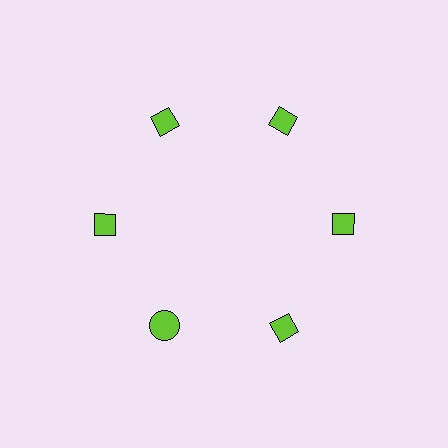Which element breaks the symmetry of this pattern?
The lime circle at roughly the 7 o'clock position breaks the symmetry. All other shapes are lime diamonds.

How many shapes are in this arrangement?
There are 6 shapes arranged in a ring pattern.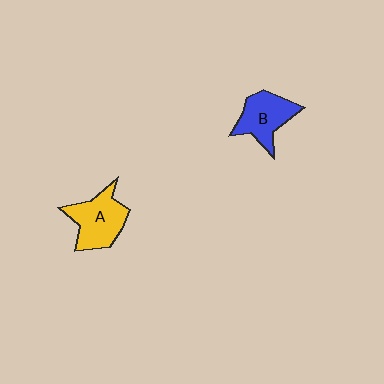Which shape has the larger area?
Shape A (yellow).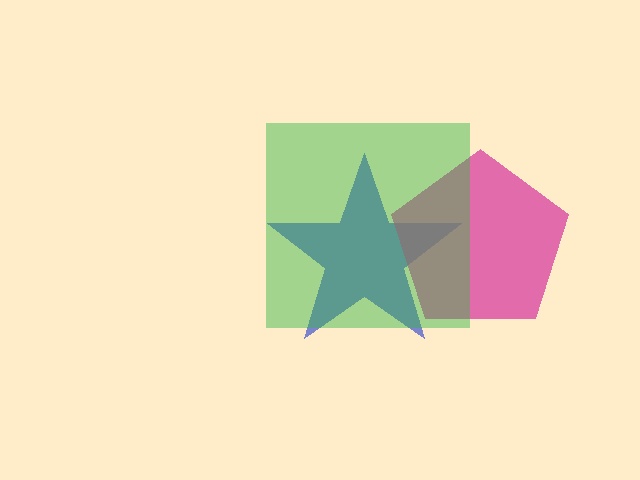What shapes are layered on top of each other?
The layered shapes are: a blue star, a magenta pentagon, a green square.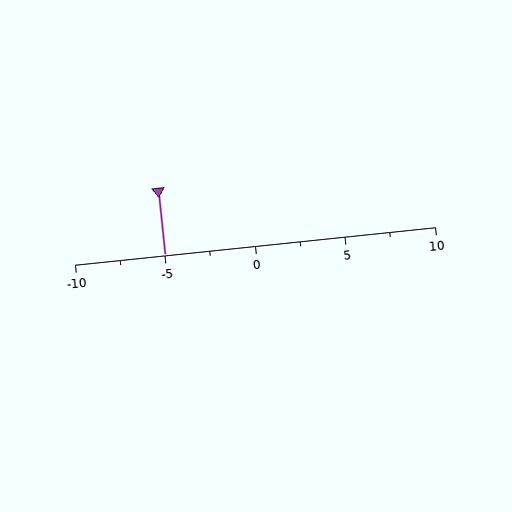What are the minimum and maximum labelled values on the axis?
The axis runs from -10 to 10.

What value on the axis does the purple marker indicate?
The marker indicates approximately -5.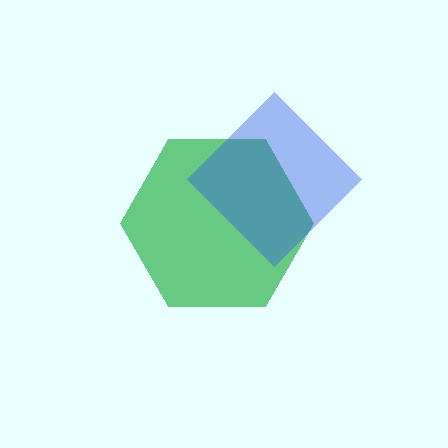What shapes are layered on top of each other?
The layered shapes are: a green hexagon, a blue diamond.